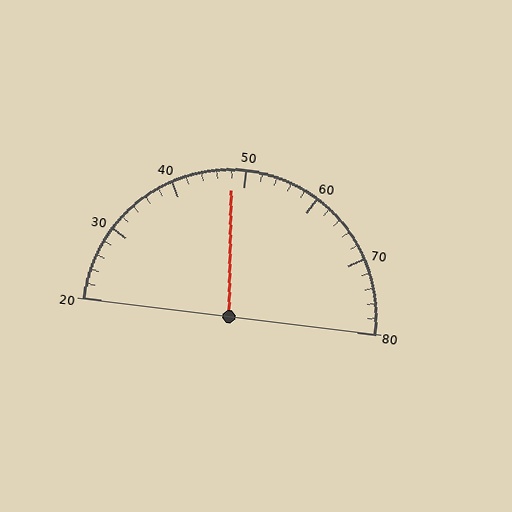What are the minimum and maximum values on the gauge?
The gauge ranges from 20 to 80.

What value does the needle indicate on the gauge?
The needle indicates approximately 48.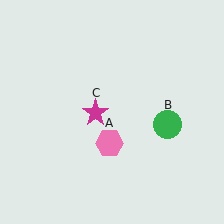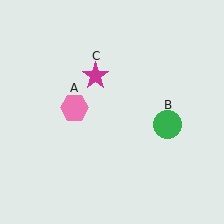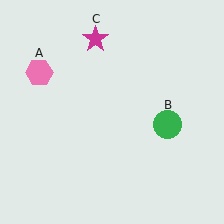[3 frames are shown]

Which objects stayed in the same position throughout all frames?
Green circle (object B) remained stationary.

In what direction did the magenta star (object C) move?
The magenta star (object C) moved up.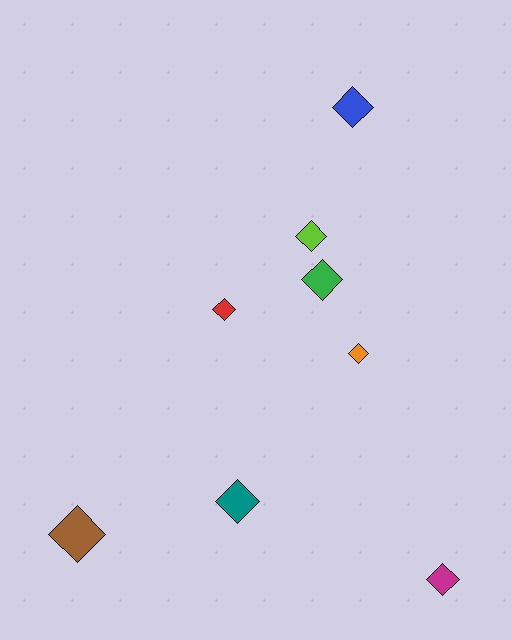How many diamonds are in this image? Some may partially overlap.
There are 8 diamonds.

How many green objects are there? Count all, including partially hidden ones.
There is 1 green object.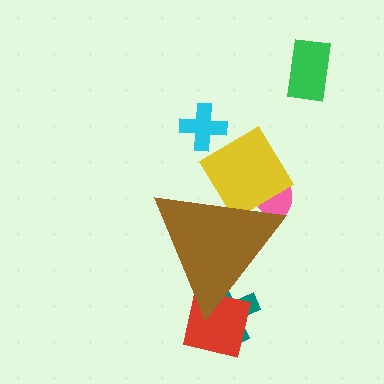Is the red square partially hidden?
Yes, the red square is partially hidden behind the brown triangle.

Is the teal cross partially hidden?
Yes, the teal cross is partially hidden behind the brown triangle.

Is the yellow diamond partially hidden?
Yes, the yellow diamond is partially hidden behind the brown triangle.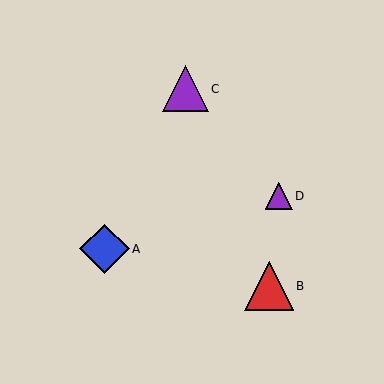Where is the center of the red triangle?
The center of the red triangle is at (269, 286).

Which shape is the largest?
The blue diamond (labeled A) is the largest.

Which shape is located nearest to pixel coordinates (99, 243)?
The blue diamond (labeled A) at (105, 249) is nearest to that location.